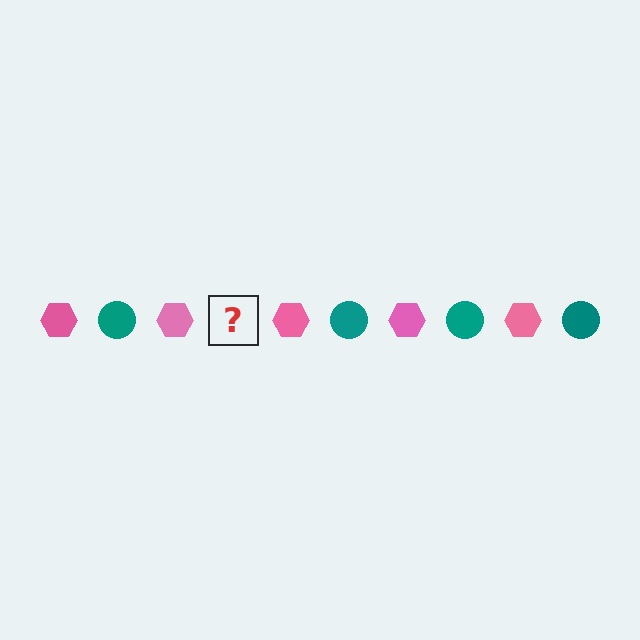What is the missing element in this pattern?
The missing element is a teal circle.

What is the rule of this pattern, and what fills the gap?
The rule is that the pattern alternates between pink hexagon and teal circle. The gap should be filled with a teal circle.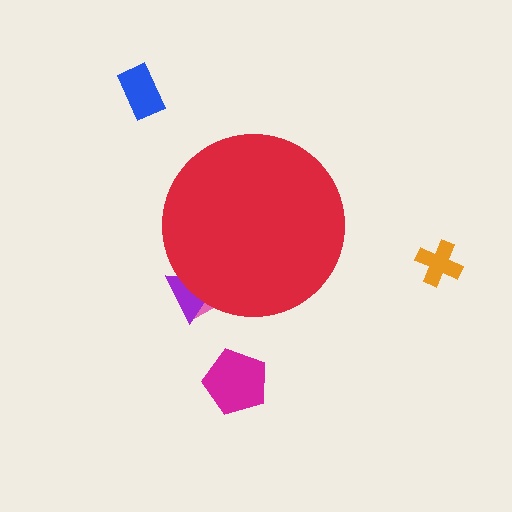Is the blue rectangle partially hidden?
No, the blue rectangle is fully visible.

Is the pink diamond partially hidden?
Yes, the pink diamond is partially hidden behind the red circle.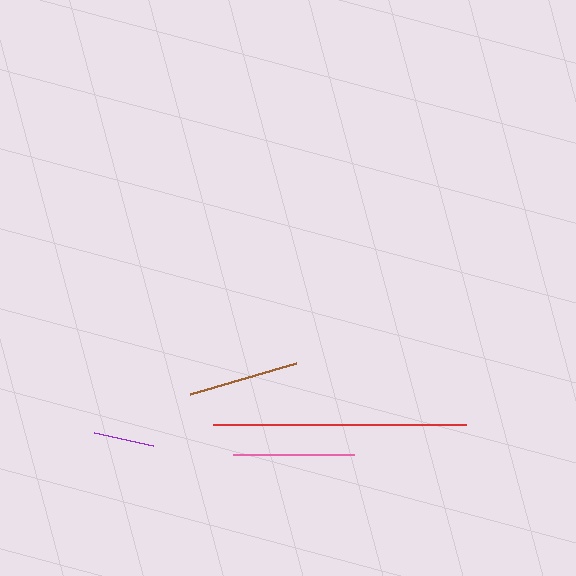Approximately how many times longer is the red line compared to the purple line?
The red line is approximately 4.2 times the length of the purple line.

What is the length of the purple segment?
The purple segment is approximately 61 pixels long.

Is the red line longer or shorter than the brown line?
The red line is longer than the brown line.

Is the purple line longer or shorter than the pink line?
The pink line is longer than the purple line.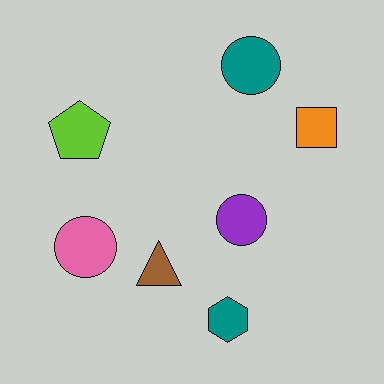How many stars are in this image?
There are no stars.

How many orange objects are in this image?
There is 1 orange object.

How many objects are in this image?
There are 7 objects.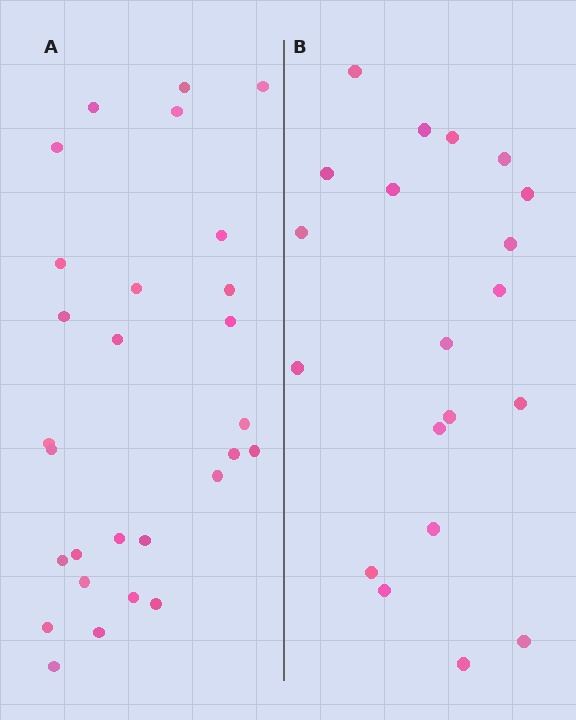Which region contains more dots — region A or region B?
Region A (the left region) has more dots.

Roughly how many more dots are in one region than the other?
Region A has roughly 8 or so more dots than region B.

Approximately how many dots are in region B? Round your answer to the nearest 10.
About 20 dots.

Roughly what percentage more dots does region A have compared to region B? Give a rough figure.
About 40% more.